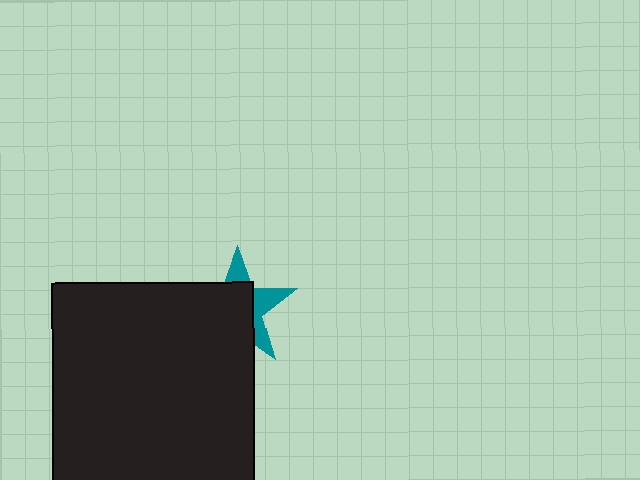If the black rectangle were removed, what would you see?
You would see the complete teal star.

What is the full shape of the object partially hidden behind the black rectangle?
The partially hidden object is a teal star.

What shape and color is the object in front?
The object in front is a black rectangle.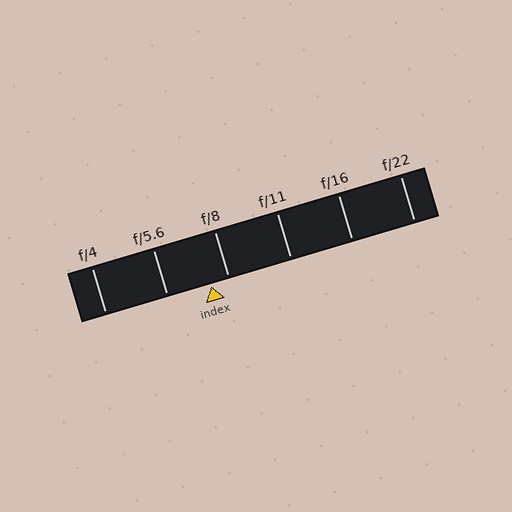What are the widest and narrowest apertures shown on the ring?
The widest aperture shown is f/4 and the narrowest is f/22.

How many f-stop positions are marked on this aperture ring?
There are 6 f-stop positions marked.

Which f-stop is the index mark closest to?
The index mark is closest to f/8.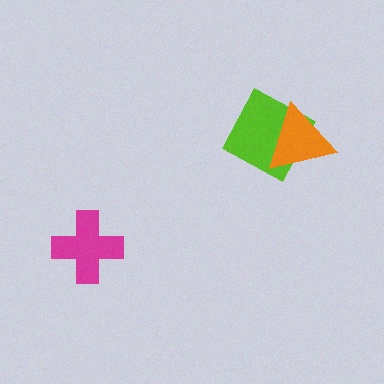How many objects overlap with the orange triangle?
1 object overlaps with the orange triangle.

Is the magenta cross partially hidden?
No, no other shape covers it.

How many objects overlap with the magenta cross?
0 objects overlap with the magenta cross.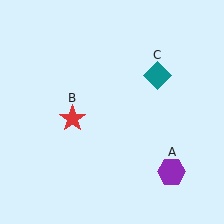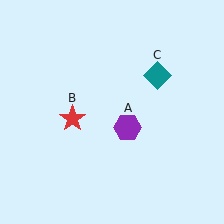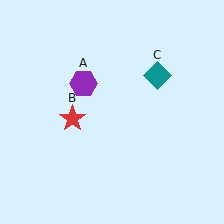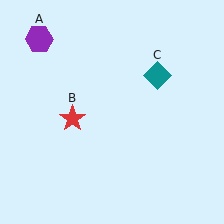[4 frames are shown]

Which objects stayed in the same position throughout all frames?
Red star (object B) and teal diamond (object C) remained stationary.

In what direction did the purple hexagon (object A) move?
The purple hexagon (object A) moved up and to the left.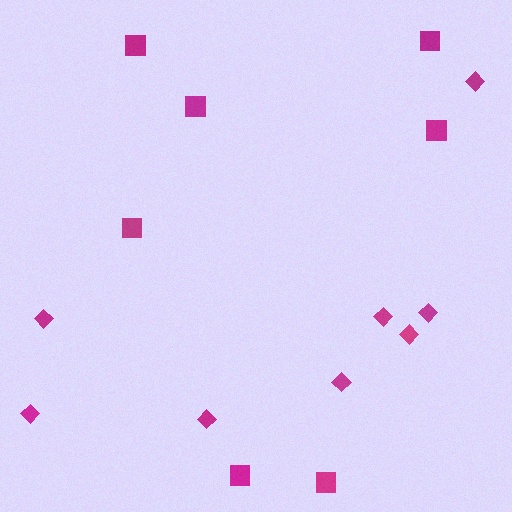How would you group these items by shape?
There are 2 groups: one group of squares (7) and one group of diamonds (8).